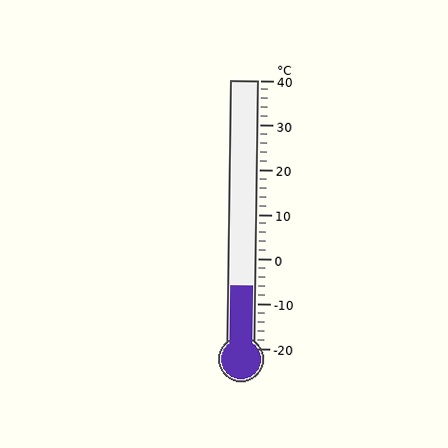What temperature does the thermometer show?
The thermometer shows approximately -6°C.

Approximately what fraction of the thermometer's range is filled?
The thermometer is filled to approximately 25% of its range.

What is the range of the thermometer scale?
The thermometer scale ranges from -20°C to 40°C.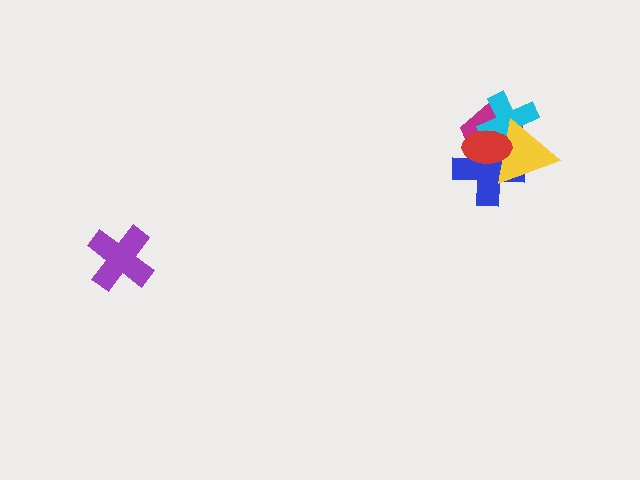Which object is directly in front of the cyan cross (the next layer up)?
The blue cross is directly in front of the cyan cross.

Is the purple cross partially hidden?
No, no other shape covers it.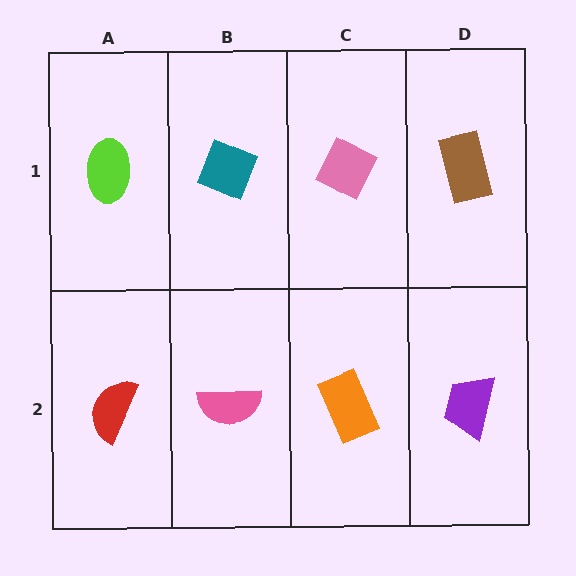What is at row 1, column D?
A brown rectangle.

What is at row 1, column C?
A pink diamond.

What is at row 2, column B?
A pink semicircle.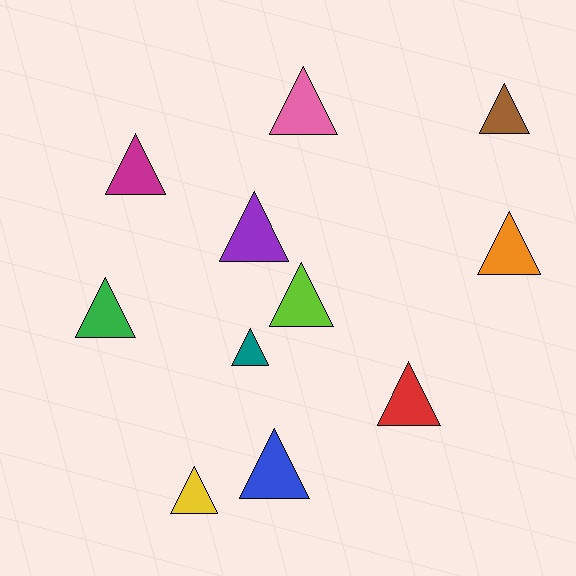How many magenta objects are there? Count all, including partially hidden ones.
There is 1 magenta object.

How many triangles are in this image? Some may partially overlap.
There are 11 triangles.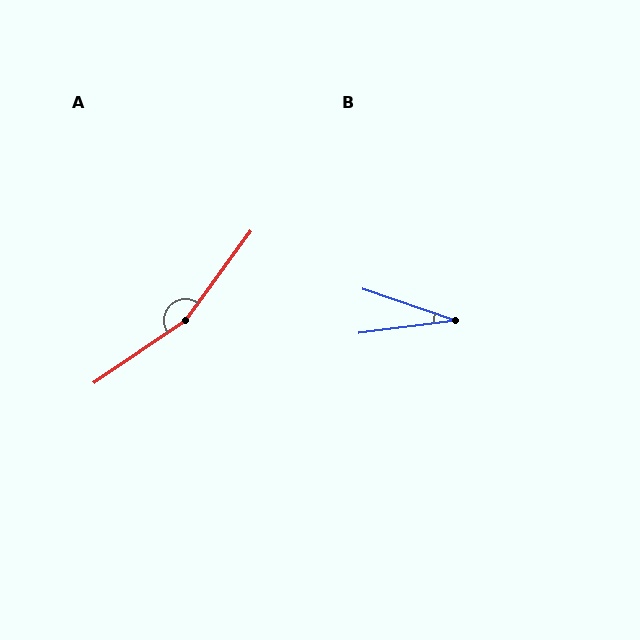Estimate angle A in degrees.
Approximately 161 degrees.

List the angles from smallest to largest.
B (26°), A (161°).